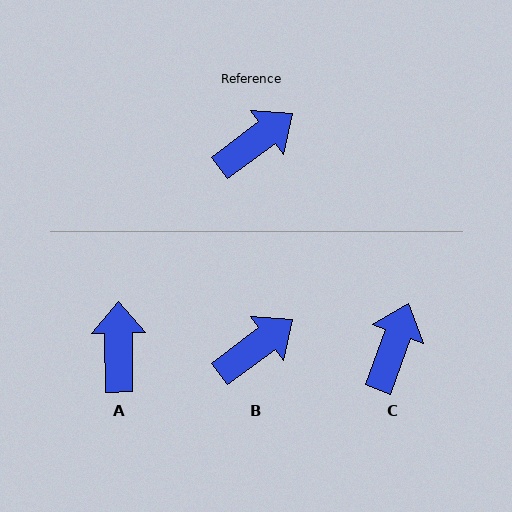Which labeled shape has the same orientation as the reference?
B.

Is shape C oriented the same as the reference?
No, it is off by about 33 degrees.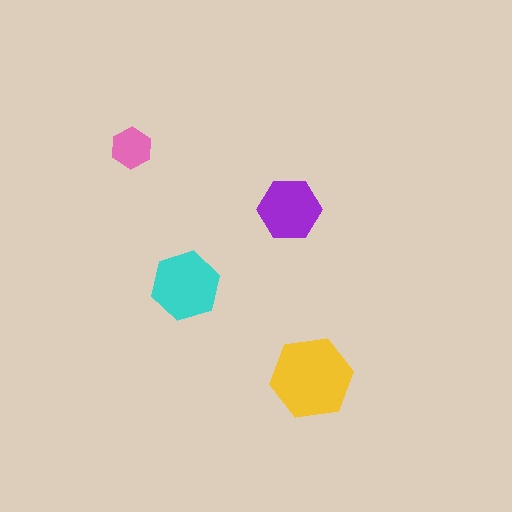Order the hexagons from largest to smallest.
the yellow one, the cyan one, the purple one, the pink one.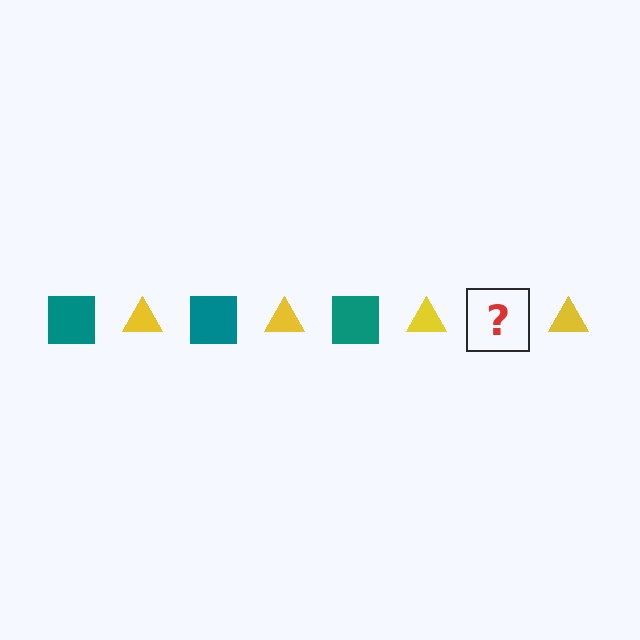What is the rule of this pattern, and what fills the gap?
The rule is that the pattern alternates between teal square and yellow triangle. The gap should be filled with a teal square.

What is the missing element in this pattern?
The missing element is a teal square.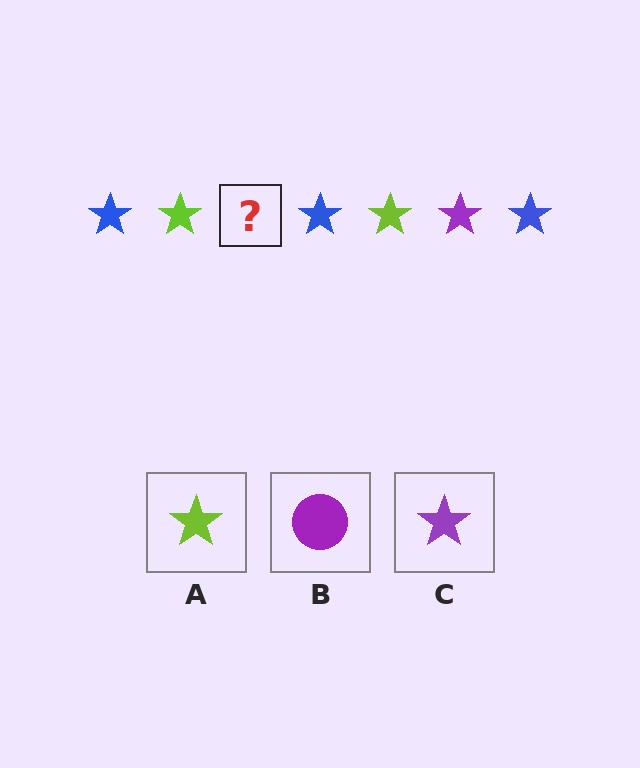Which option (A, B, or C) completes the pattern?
C.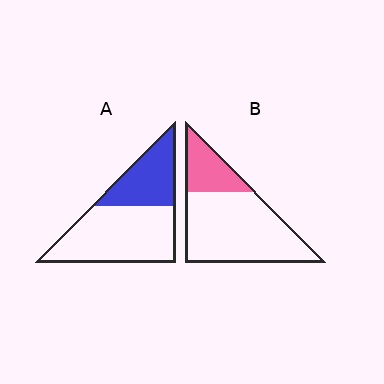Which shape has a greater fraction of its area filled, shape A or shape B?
Shape A.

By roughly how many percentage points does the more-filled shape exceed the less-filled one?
By roughly 10 percentage points (A over B).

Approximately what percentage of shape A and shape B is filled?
A is approximately 35% and B is approximately 25%.